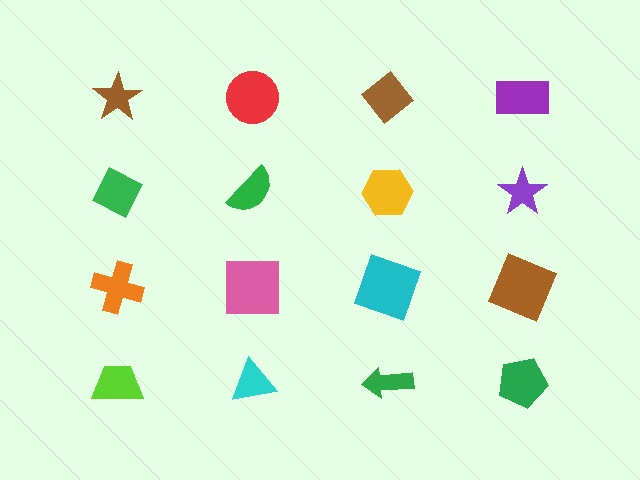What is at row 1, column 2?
A red circle.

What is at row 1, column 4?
A purple rectangle.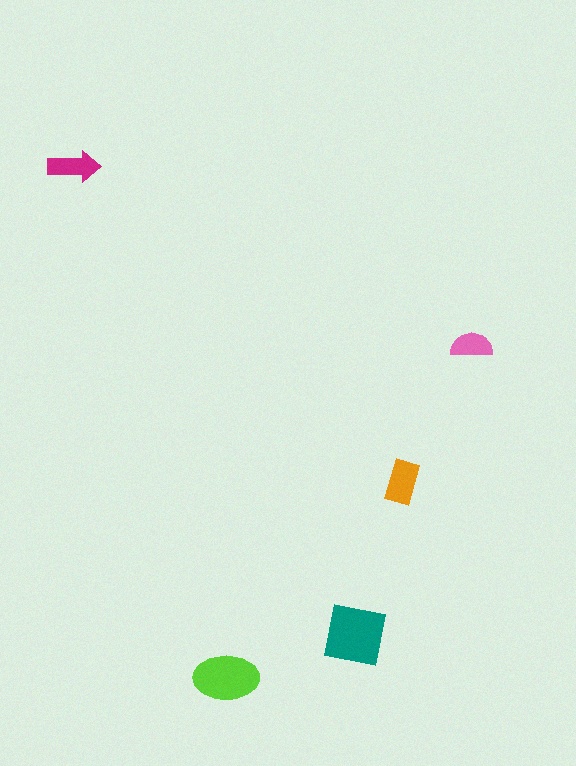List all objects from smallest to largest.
The pink semicircle, the magenta arrow, the orange rectangle, the lime ellipse, the teal square.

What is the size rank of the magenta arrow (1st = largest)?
4th.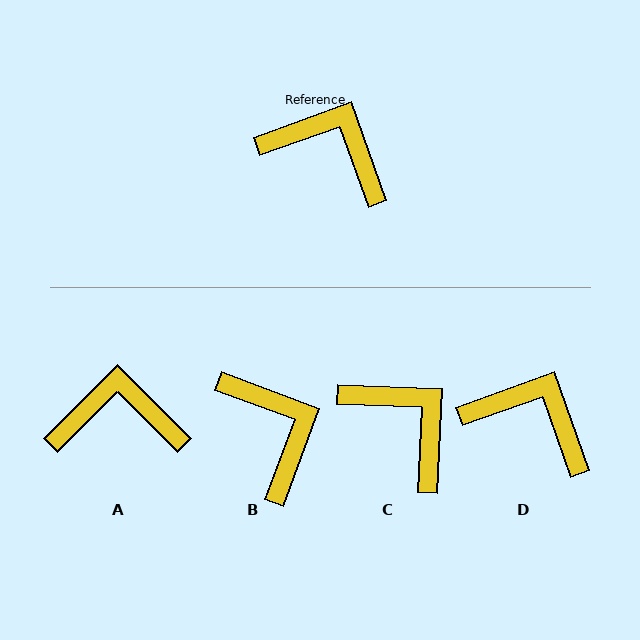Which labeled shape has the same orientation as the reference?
D.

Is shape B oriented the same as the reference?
No, it is off by about 40 degrees.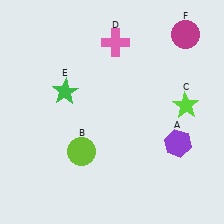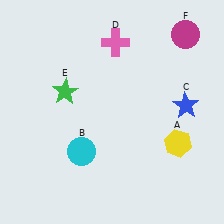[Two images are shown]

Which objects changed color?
A changed from purple to yellow. B changed from lime to cyan. C changed from lime to blue.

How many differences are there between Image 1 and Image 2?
There are 3 differences between the two images.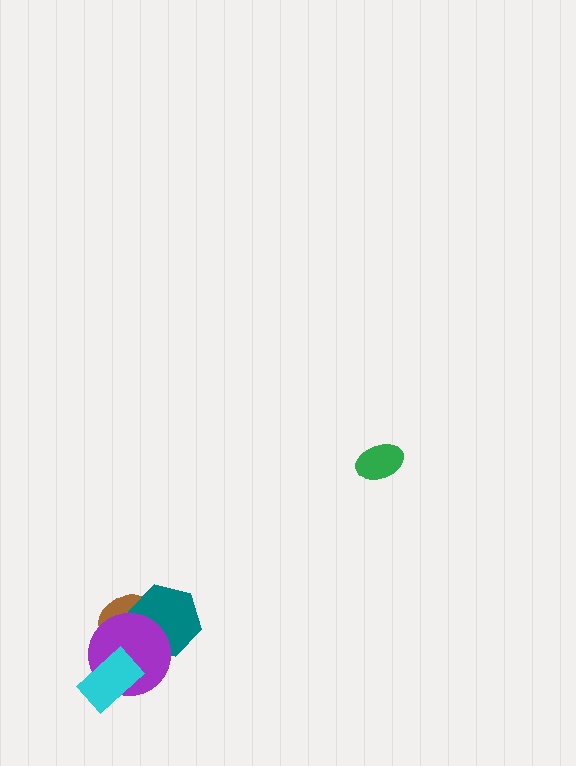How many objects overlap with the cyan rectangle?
1 object overlaps with the cyan rectangle.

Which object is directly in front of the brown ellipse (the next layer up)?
The teal hexagon is directly in front of the brown ellipse.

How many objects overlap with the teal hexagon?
2 objects overlap with the teal hexagon.